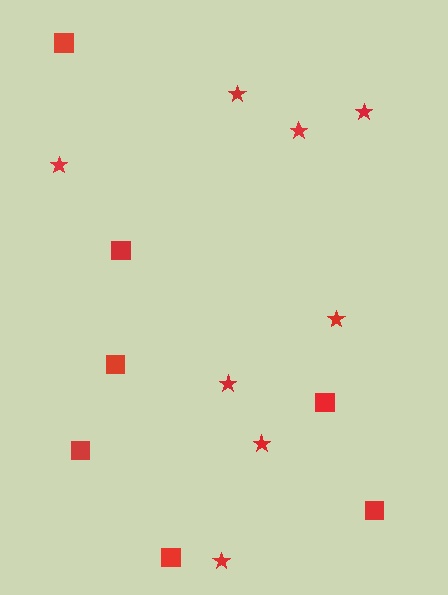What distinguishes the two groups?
There are 2 groups: one group of stars (8) and one group of squares (7).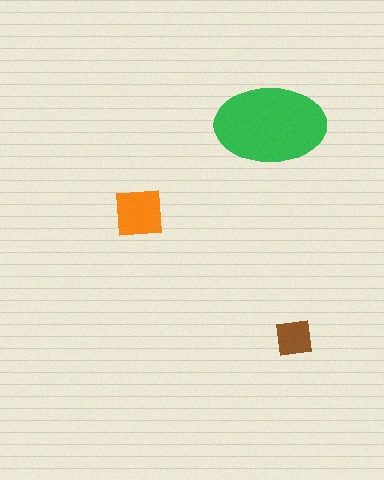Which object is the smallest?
The brown square.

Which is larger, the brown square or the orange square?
The orange square.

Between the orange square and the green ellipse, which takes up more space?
The green ellipse.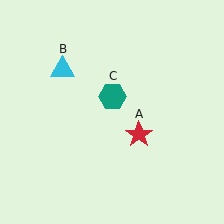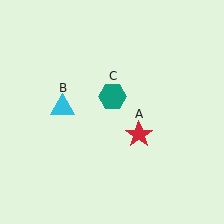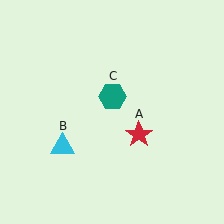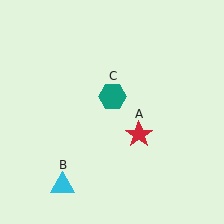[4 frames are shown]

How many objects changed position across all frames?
1 object changed position: cyan triangle (object B).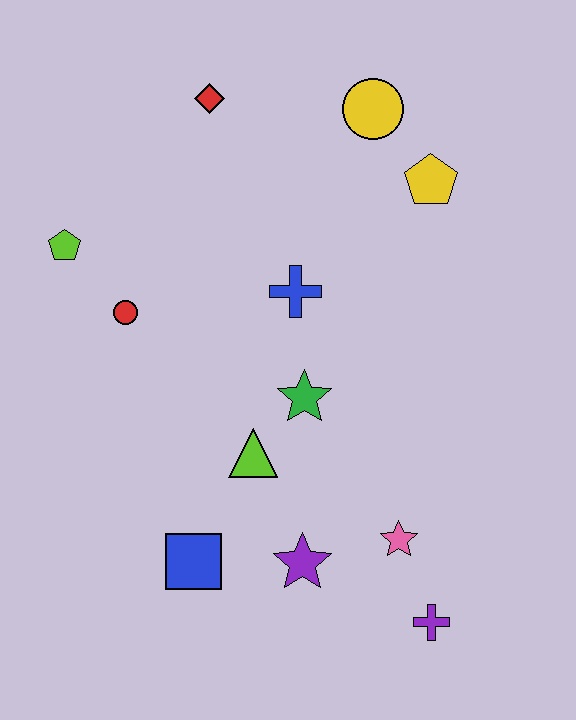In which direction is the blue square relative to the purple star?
The blue square is to the left of the purple star.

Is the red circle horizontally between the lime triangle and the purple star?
No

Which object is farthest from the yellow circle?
The purple cross is farthest from the yellow circle.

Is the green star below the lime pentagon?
Yes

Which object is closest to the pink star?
The purple cross is closest to the pink star.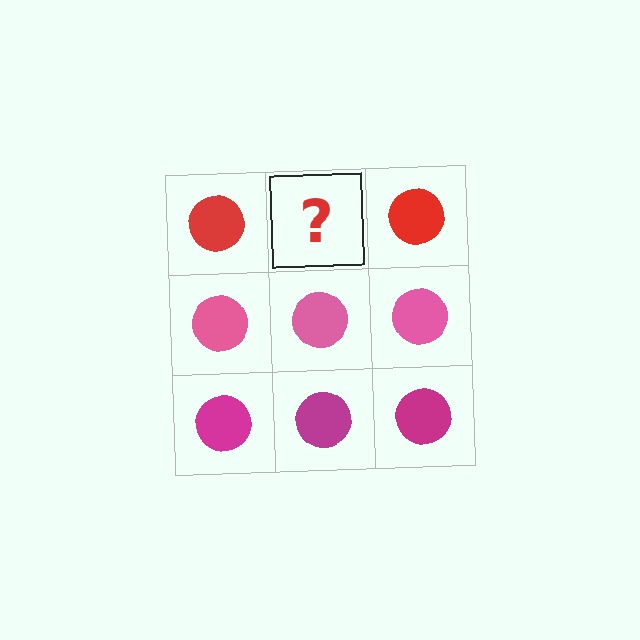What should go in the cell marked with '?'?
The missing cell should contain a red circle.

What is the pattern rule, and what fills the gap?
The rule is that each row has a consistent color. The gap should be filled with a red circle.